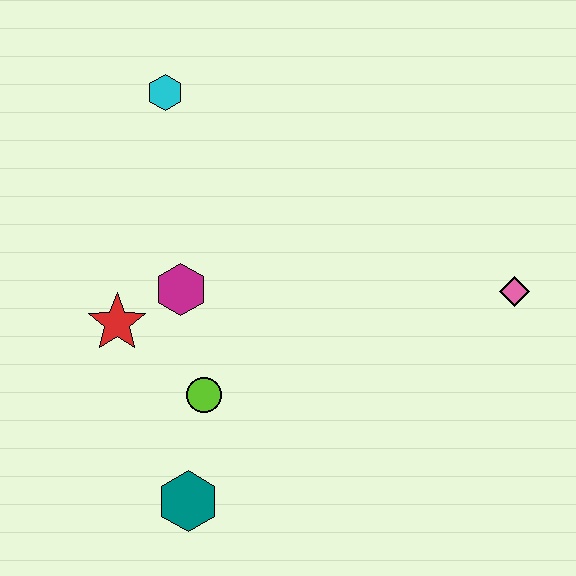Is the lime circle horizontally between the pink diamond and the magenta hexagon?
Yes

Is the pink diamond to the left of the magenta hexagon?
No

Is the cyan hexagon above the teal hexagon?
Yes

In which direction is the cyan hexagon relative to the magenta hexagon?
The cyan hexagon is above the magenta hexagon.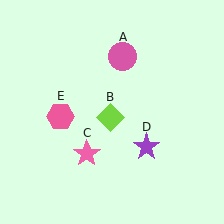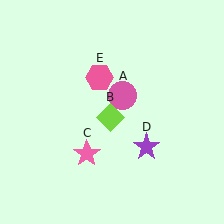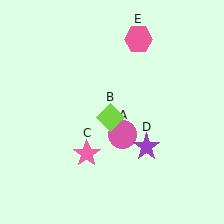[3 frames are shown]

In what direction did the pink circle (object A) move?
The pink circle (object A) moved down.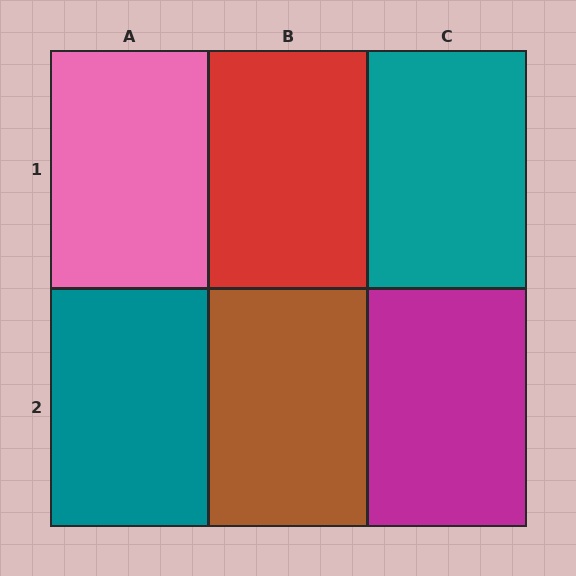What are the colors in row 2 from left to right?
Teal, brown, magenta.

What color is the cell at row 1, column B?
Red.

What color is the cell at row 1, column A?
Pink.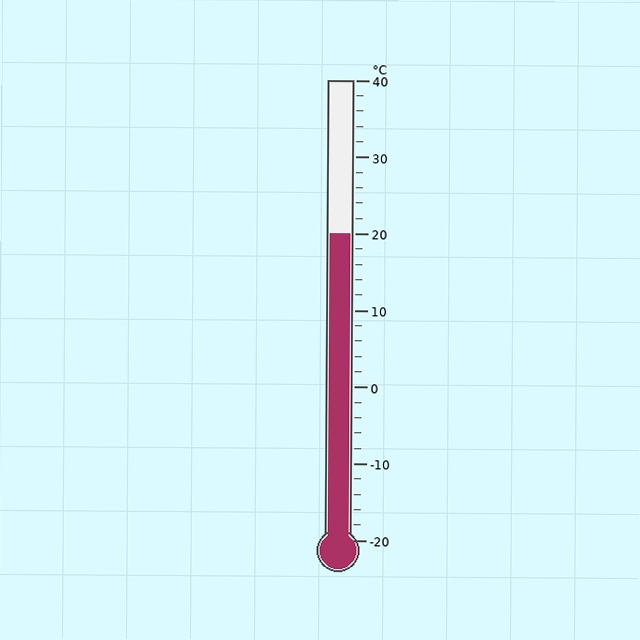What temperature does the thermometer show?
The thermometer shows approximately 20°C.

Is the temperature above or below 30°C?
The temperature is below 30°C.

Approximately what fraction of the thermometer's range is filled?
The thermometer is filled to approximately 65% of its range.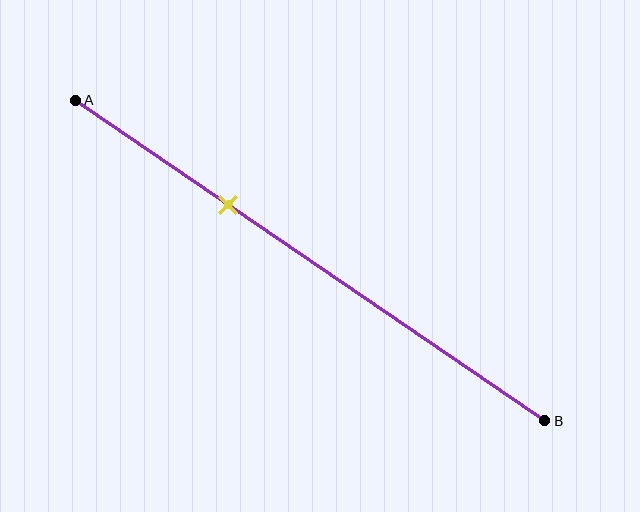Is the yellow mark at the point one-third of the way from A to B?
Yes, the mark is approximately at the one-third point.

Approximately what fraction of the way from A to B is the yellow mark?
The yellow mark is approximately 35% of the way from A to B.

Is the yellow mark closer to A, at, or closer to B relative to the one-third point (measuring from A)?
The yellow mark is approximately at the one-third point of segment AB.